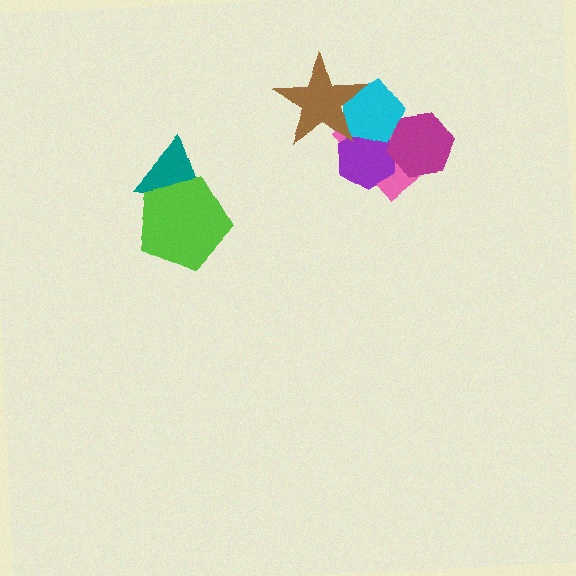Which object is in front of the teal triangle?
The lime pentagon is in front of the teal triangle.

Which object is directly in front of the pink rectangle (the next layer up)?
The purple hexagon is directly in front of the pink rectangle.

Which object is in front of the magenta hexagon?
The cyan pentagon is in front of the magenta hexagon.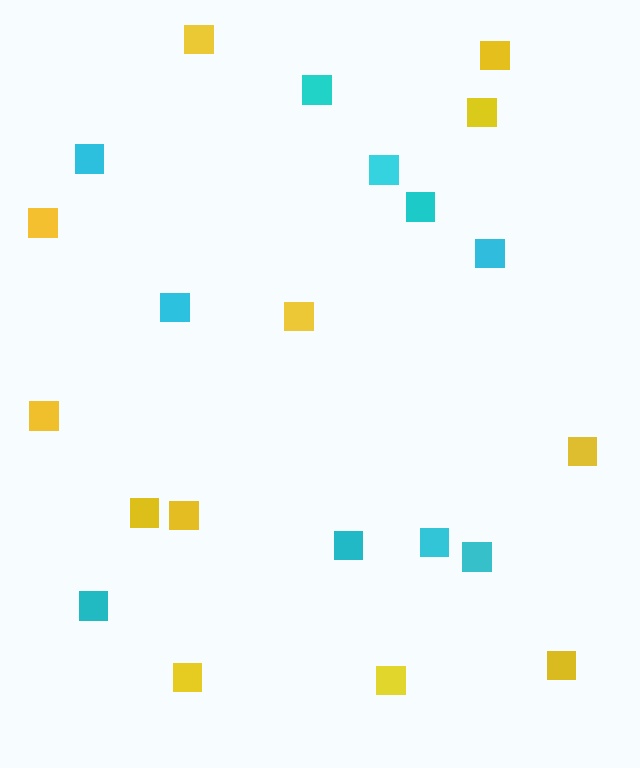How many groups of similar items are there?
There are 2 groups: one group of yellow squares (12) and one group of cyan squares (10).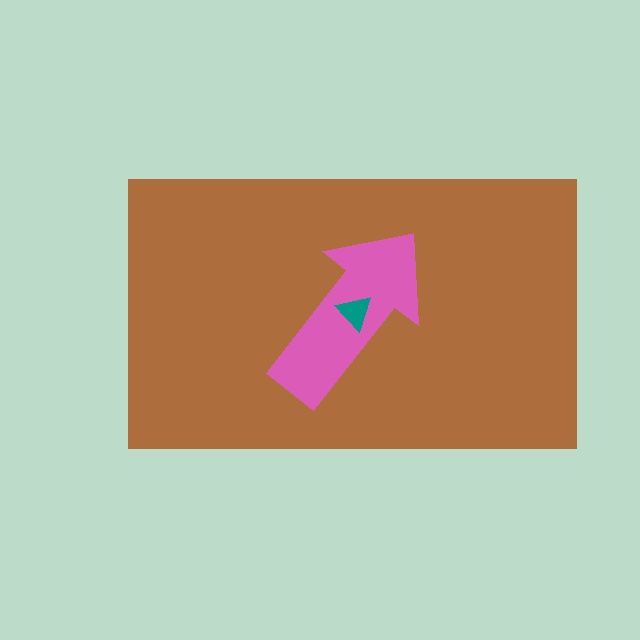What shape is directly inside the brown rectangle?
The pink arrow.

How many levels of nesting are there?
3.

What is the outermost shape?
The brown rectangle.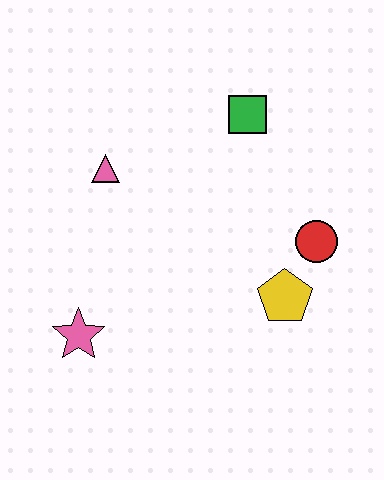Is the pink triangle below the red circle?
No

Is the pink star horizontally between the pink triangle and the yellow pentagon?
No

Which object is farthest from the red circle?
The pink star is farthest from the red circle.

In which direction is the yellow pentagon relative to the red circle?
The yellow pentagon is below the red circle.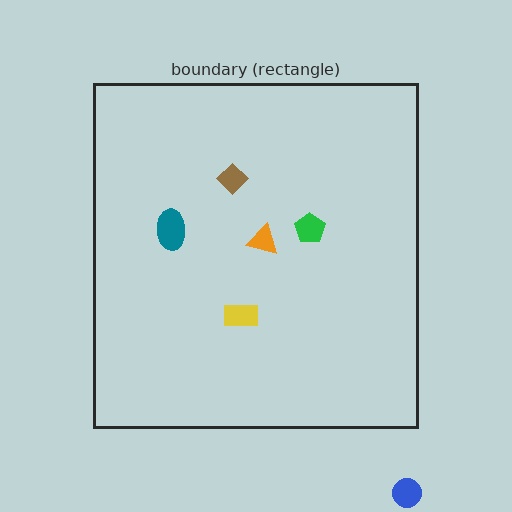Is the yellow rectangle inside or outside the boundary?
Inside.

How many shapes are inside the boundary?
5 inside, 1 outside.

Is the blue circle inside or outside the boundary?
Outside.